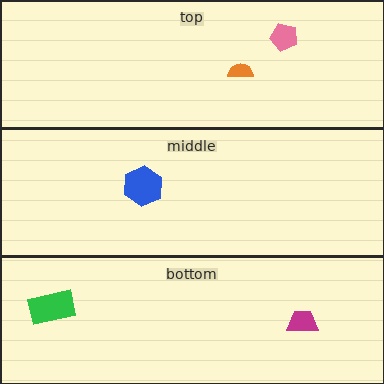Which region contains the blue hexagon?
The middle region.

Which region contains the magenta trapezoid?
The bottom region.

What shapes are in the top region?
The orange semicircle, the pink pentagon.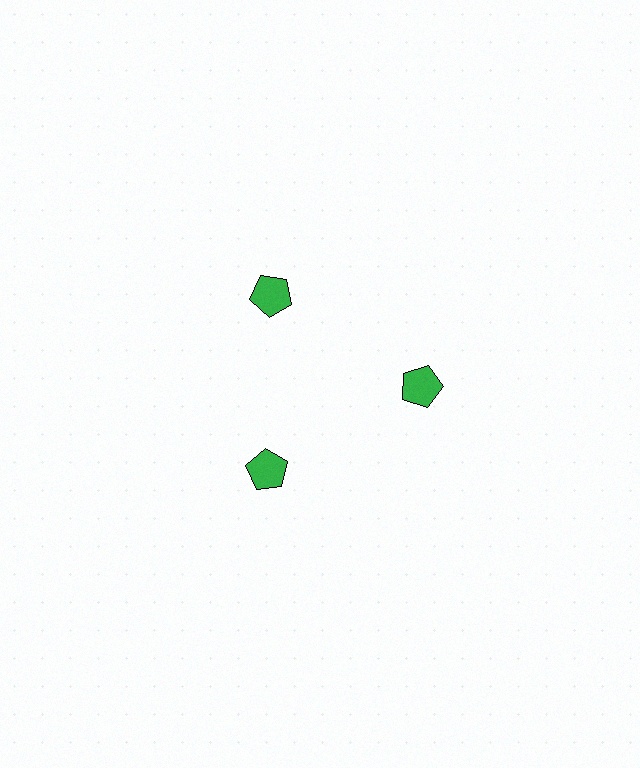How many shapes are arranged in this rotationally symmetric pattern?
There are 3 shapes, arranged in 3 groups of 1.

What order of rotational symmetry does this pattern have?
This pattern has 3-fold rotational symmetry.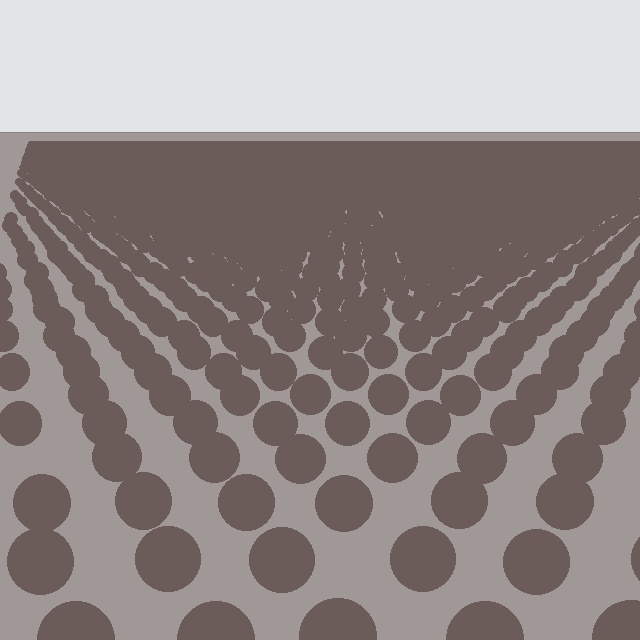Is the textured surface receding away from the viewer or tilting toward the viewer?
The surface is receding away from the viewer. Texture elements get smaller and denser toward the top.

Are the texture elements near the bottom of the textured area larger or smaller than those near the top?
Larger. Near the bottom, elements are closer to the viewer and appear at a bigger on-screen size.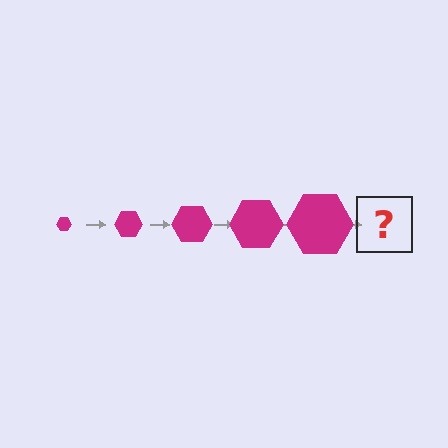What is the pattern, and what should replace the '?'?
The pattern is that the hexagon gets progressively larger each step. The '?' should be a magenta hexagon, larger than the previous one.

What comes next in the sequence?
The next element should be a magenta hexagon, larger than the previous one.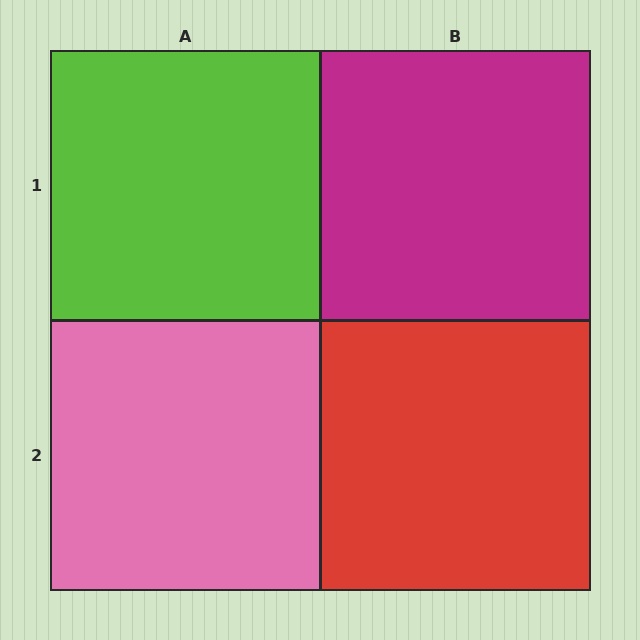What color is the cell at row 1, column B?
Magenta.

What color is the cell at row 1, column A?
Lime.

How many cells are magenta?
1 cell is magenta.